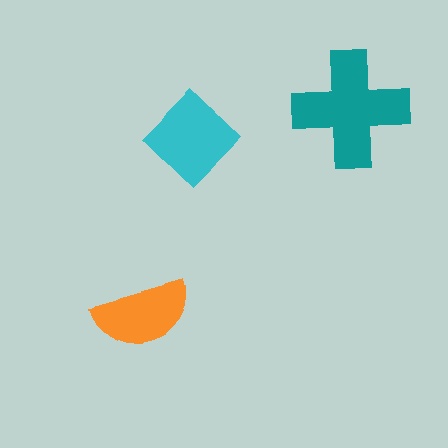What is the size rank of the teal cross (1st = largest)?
1st.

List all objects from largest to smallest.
The teal cross, the cyan diamond, the orange semicircle.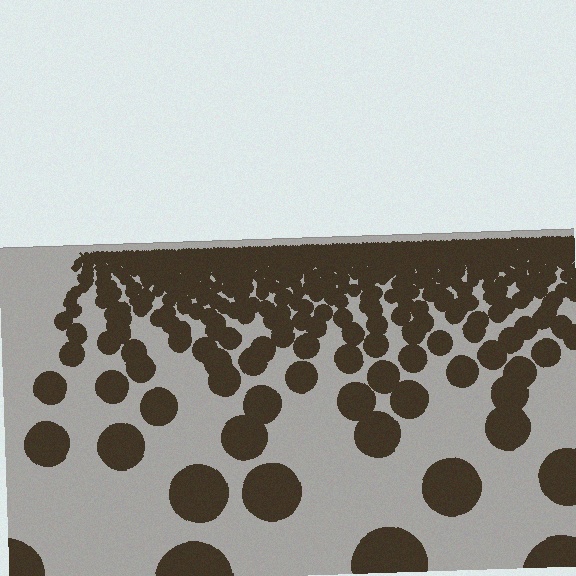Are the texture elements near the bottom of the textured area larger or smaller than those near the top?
Larger. Near the bottom, elements are closer to the viewer and appear at a bigger on-screen size.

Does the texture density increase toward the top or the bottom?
Density increases toward the top.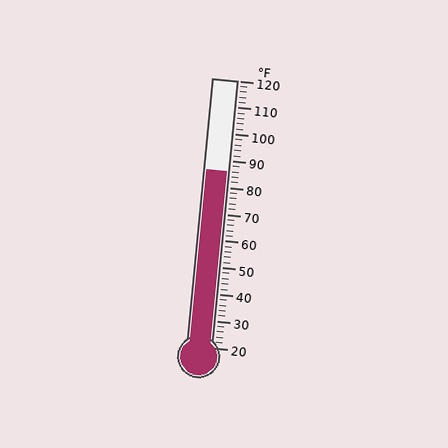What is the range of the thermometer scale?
The thermometer scale ranges from 20°F to 120°F.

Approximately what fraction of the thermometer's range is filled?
The thermometer is filled to approximately 65% of its range.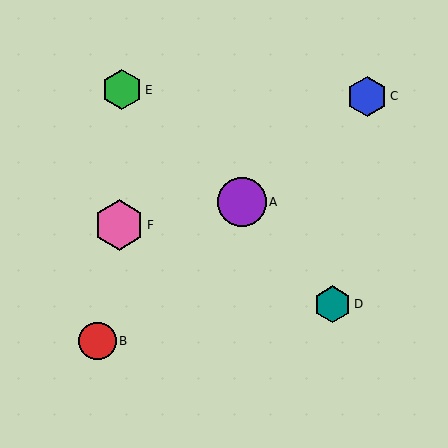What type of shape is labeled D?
Shape D is a teal hexagon.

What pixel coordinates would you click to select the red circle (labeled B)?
Click at (97, 341) to select the red circle B.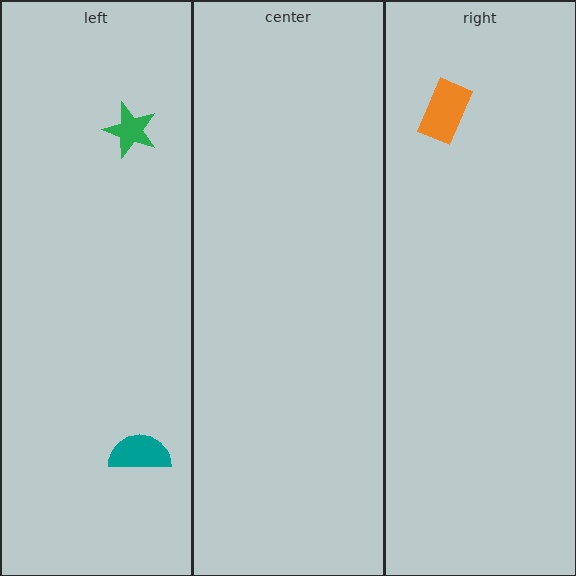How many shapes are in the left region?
2.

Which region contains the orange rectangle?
The right region.